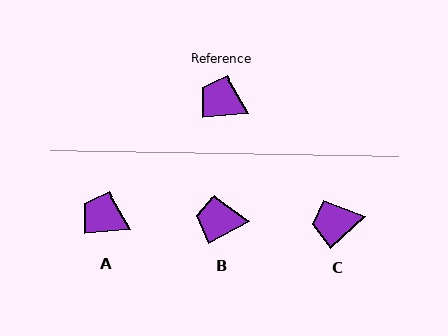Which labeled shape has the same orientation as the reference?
A.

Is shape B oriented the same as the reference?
No, it is off by about 23 degrees.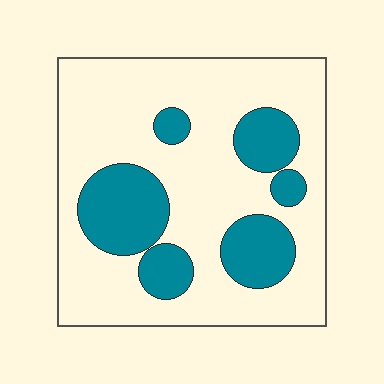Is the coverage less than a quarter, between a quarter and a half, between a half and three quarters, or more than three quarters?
Between a quarter and a half.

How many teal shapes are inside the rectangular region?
6.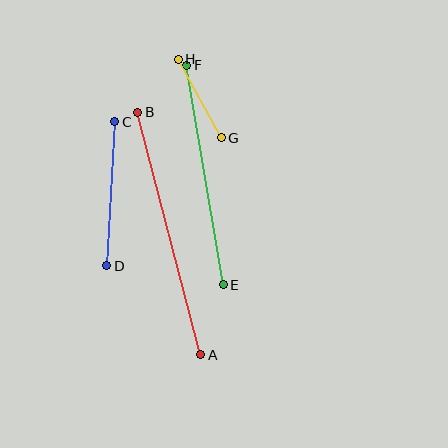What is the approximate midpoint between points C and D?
The midpoint is at approximately (111, 194) pixels.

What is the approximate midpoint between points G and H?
The midpoint is at approximately (200, 99) pixels.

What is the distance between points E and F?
The distance is approximately 223 pixels.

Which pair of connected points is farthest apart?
Points A and B are farthest apart.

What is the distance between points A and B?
The distance is approximately 250 pixels.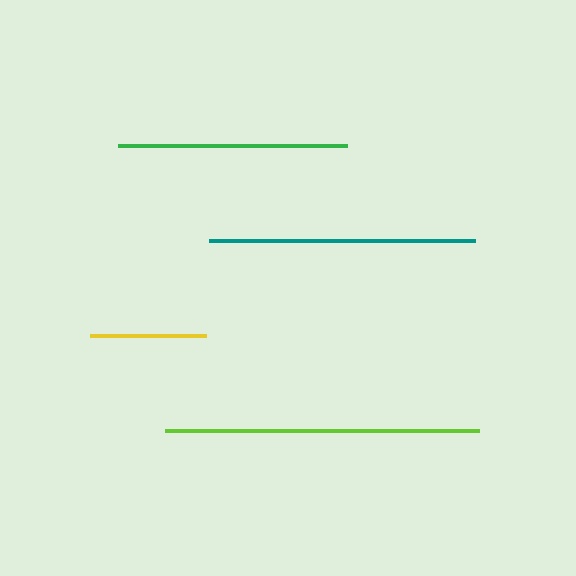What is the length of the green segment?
The green segment is approximately 229 pixels long.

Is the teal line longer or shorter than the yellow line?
The teal line is longer than the yellow line.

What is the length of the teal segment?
The teal segment is approximately 266 pixels long.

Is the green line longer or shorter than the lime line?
The lime line is longer than the green line.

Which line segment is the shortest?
The yellow line is the shortest at approximately 116 pixels.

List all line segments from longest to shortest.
From longest to shortest: lime, teal, green, yellow.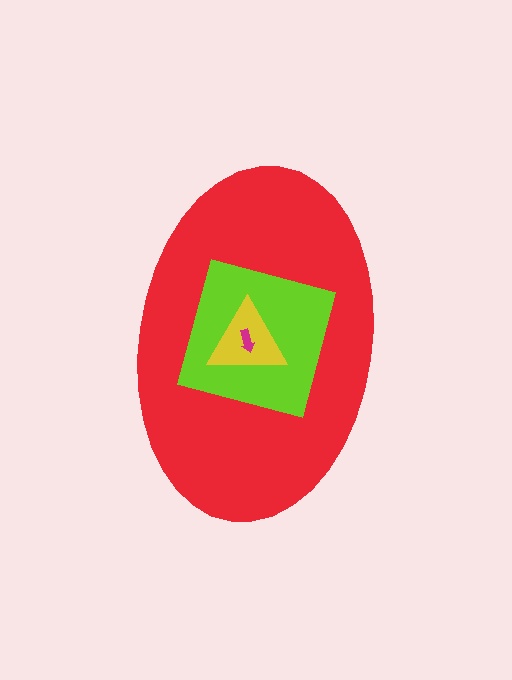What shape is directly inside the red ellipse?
The lime square.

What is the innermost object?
The magenta arrow.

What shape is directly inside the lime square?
The yellow triangle.